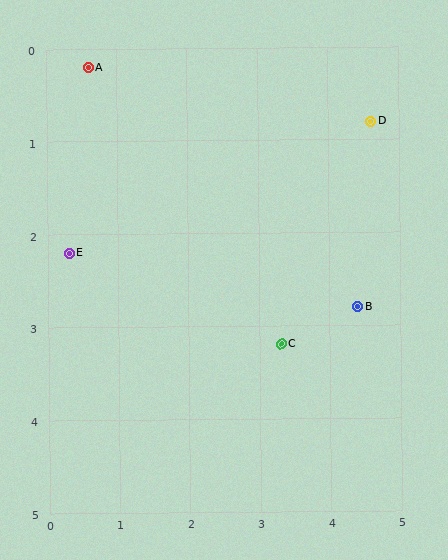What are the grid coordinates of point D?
Point D is at approximately (4.6, 0.8).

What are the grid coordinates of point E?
Point E is at approximately (0.3, 2.2).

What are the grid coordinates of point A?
Point A is at approximately (0.6, 0.2).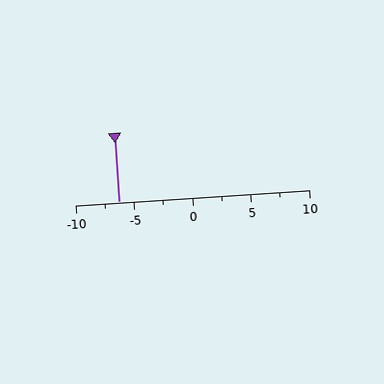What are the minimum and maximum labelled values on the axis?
The axis runs from -10 to 10.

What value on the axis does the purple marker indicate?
The marker indicates approximately -6.2.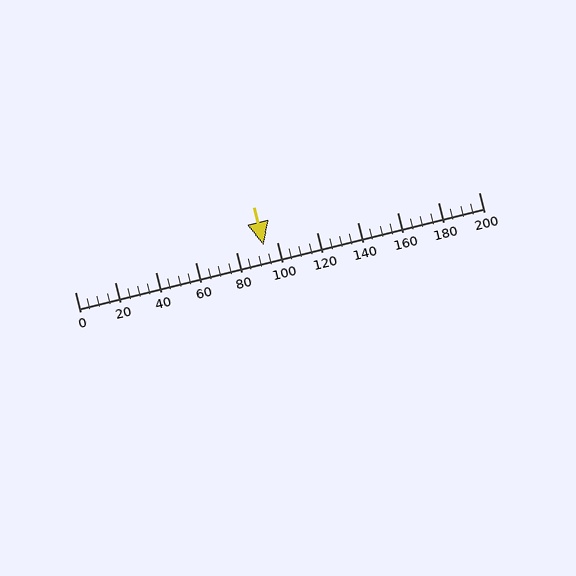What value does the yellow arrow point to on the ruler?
The yellow arrow points to approximately 94.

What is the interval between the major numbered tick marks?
The major tick marks are spaced 20 units apart.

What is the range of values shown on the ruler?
The ruler shows values from 0 to 200.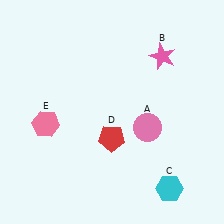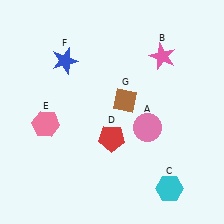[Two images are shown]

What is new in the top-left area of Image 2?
A blue star (F) was added in the top-left area of Image 2.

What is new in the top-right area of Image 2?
A brown diamond (G) was added in the top-right area of Image 2.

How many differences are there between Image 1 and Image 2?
There are 2 differences between the two images.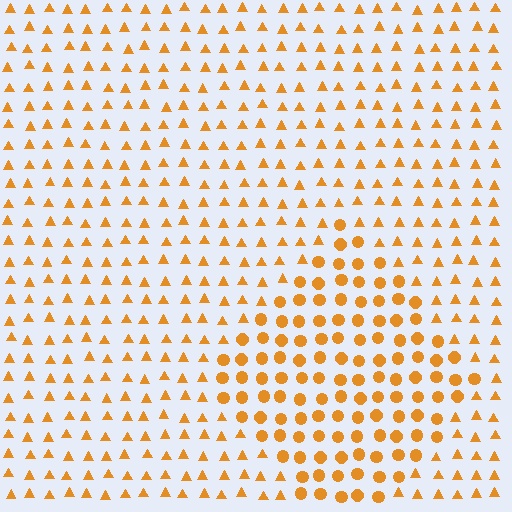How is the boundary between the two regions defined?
The boundary is defined by a change in element shape: circles inside vs. triangles outside. All elements share the same color and spacing.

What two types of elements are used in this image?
The image uses circles inside the diamond region and triangles outside it.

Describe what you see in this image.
The image is filled with small orange elements arranged in a uniform grid. A diamond-shaped region contains circles, while the surrounding area contains triangles. The boundary is defined purely by the change in element shape.